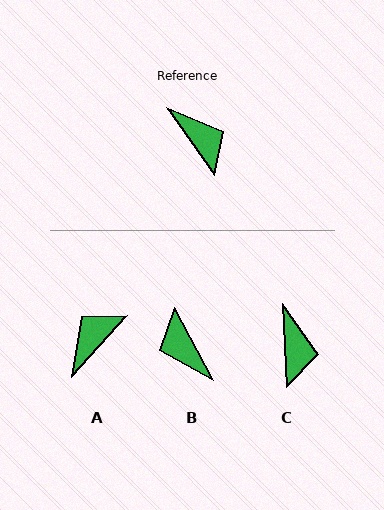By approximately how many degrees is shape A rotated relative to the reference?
Approximately 103 degrees counter-clockwise.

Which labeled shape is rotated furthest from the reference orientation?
B, about 173 degrees away.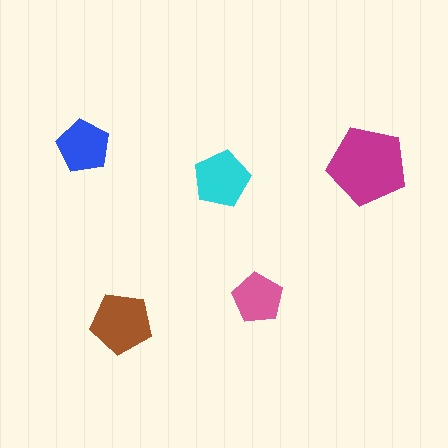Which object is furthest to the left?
The blue pentagon is leftmost.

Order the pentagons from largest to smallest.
the magenta one, the brown one, the cyan one, the blue one, the pink one.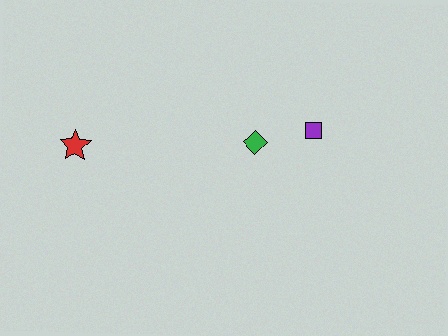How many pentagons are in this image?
There are no pentagons.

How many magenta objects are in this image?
There are no magenta objects.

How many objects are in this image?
There are 3 objects.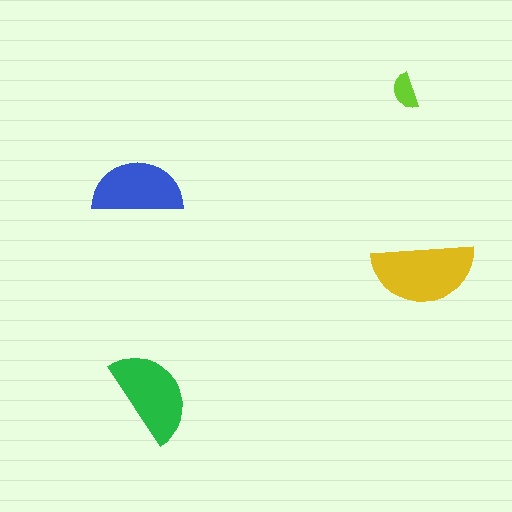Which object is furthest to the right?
The yellow semicircle is rightmost.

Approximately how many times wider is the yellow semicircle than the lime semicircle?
About 3 times wider.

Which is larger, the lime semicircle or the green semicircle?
The green one.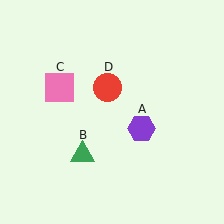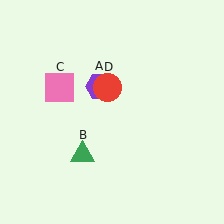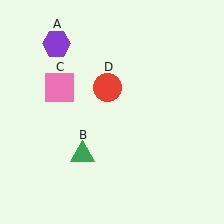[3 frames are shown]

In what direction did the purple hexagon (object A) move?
The purple hexagon (object A) moved up and to the left.